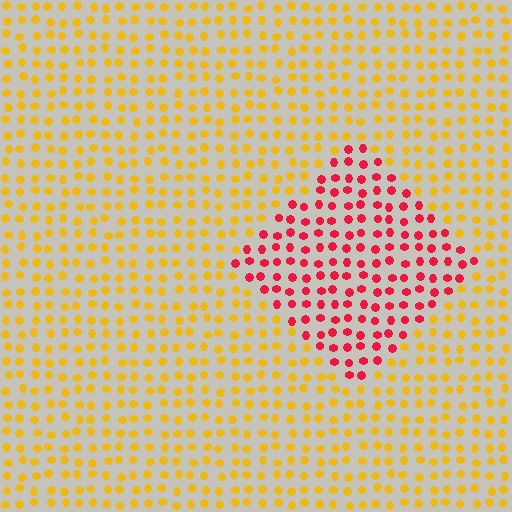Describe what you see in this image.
The image is filled with small yellow elements in a uniform arrangement. A diamond-shaped region is visible where the elements are tinted to a slightly different hue, forming a subtle color boundary.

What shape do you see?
I see a diamond.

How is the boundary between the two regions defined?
The boundary is defined purely by a slight shift in hue (about 57 degrees). Spacing, size, and orientation are identical on both sides.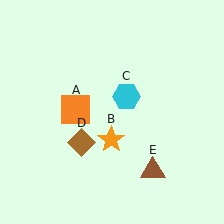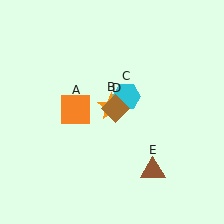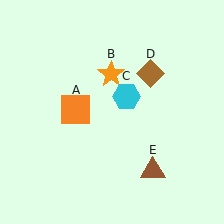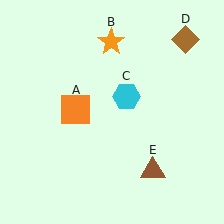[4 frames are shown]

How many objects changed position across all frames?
2 objects changed position: orange star (object B), brown diamond (object D).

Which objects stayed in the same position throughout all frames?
Orange square (object A) and cyan hexagon (object C) and brown triangle (object E) remained stationary.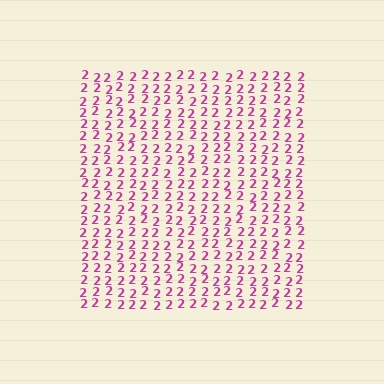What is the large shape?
The large shape is a square.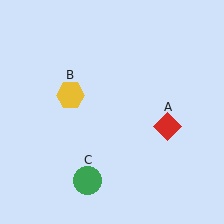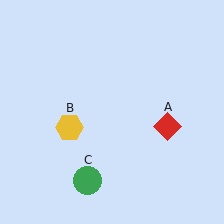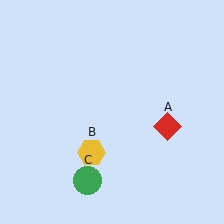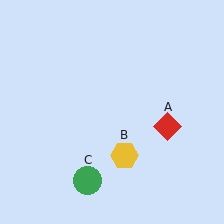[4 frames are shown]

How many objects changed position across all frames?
1 object changed position: yellow hexagon (object B).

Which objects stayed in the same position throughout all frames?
Red diamond (object A) and green circle (object C) remained stationary.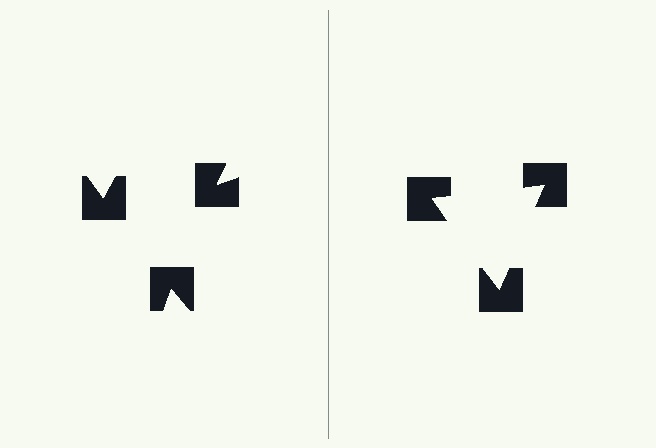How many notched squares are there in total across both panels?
6 — 3 on each side.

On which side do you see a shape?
An illusory triangle appears on the right side. On the left side the wedge cuts are rotated, so no coherent shape forms.